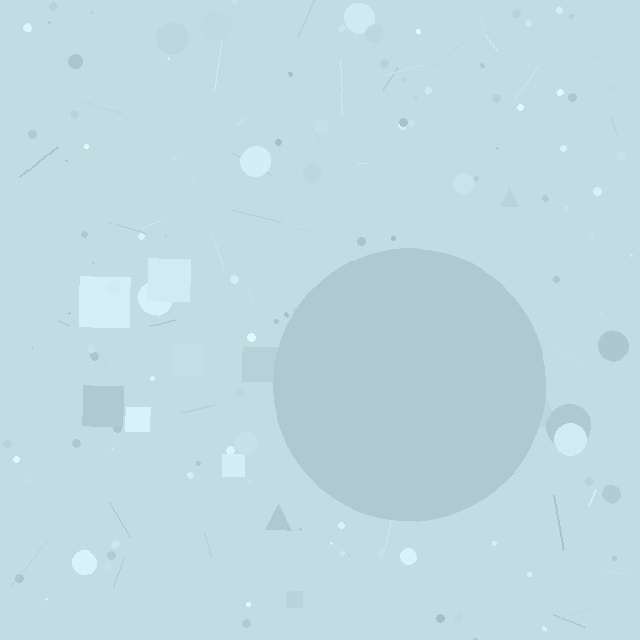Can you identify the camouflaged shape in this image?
The camouflaged shape is a circle.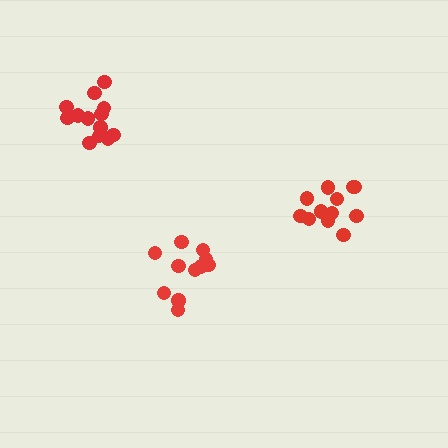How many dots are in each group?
Group 1: 11 dots, Group 2: 13 dots, Group 3: 12 dots (36 total).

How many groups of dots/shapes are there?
There are 3 groups.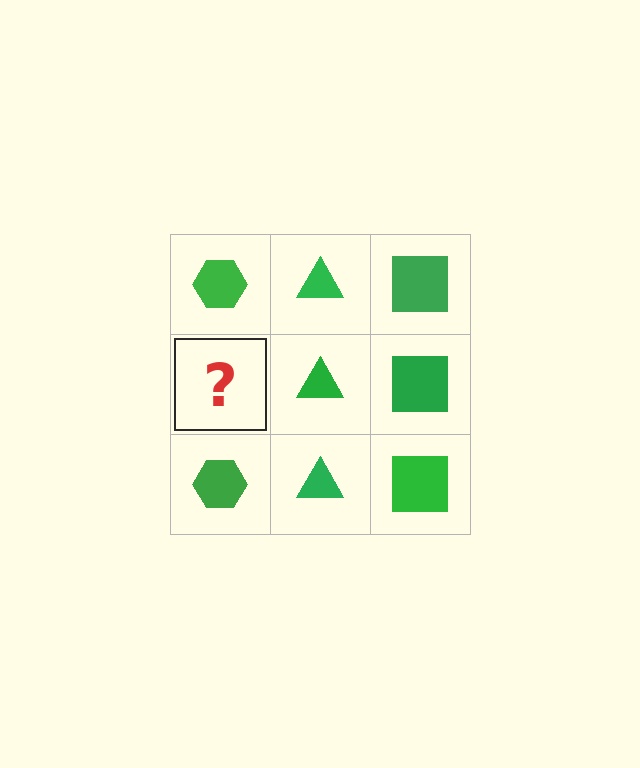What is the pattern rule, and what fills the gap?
The rule is that each column has a consistent shape. The gap should be filled with a green hexagon.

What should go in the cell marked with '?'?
The missing cell should contain a green hexagon.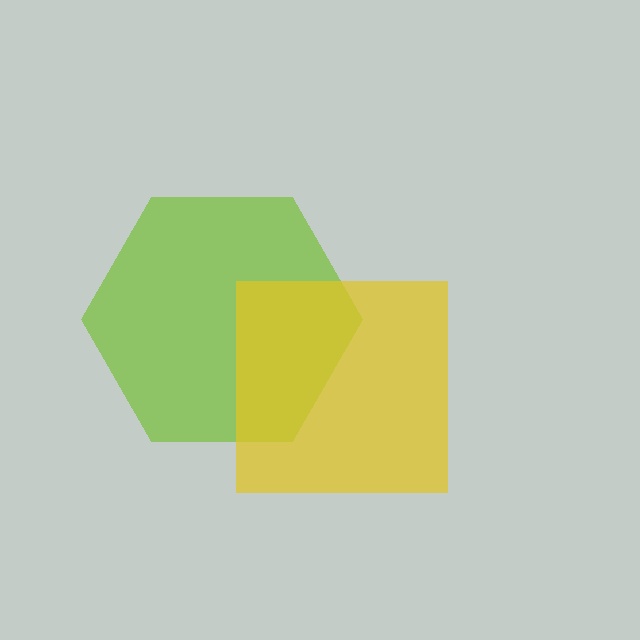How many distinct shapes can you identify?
There are 2 distinct shapes: a lime hexagon, a yellow square.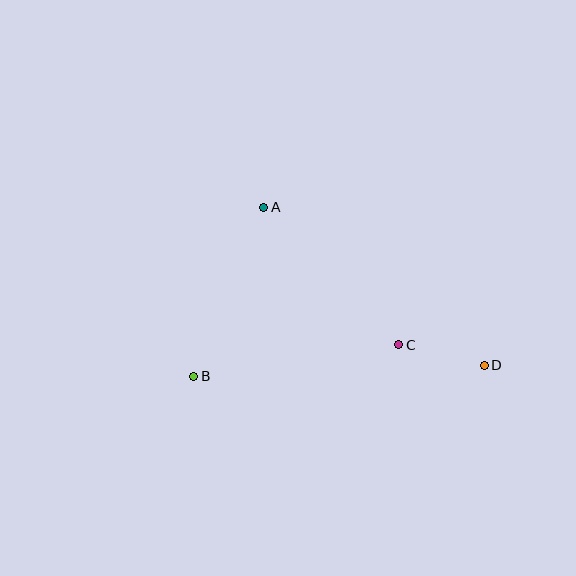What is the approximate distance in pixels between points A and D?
The distance between A and D is approximately 271 pixels.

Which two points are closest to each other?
Points C and D are closest to each other.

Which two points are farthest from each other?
Points B and D are farthest from each other.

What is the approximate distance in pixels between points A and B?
The distance between A and B is approximately 183 pixels.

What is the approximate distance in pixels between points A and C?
The distance between A and C is approximately 192 pixels.